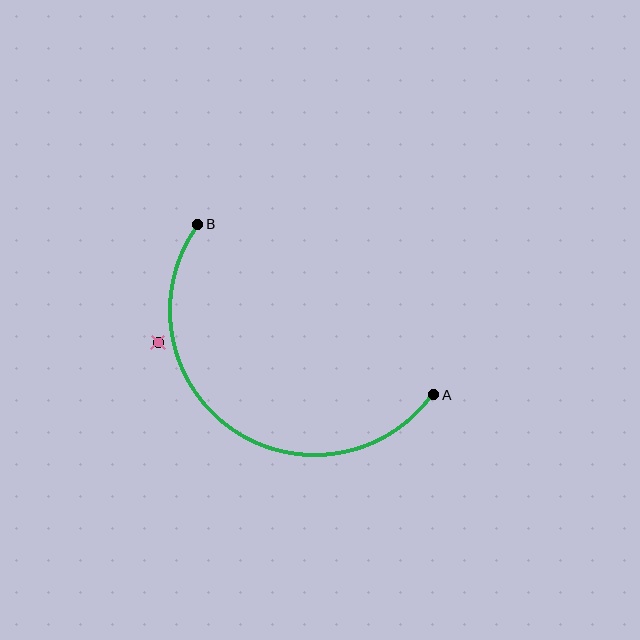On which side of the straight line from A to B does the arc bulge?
The arc bulges below and to the left of the straight line connecting A and B.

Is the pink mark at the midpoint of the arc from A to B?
No — the pink mark does not lie on the arc at all. It sits slightly outside the curve.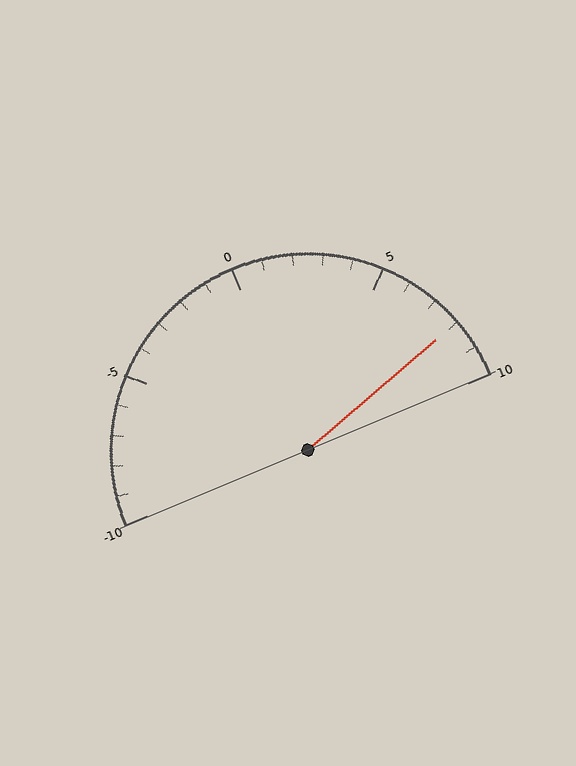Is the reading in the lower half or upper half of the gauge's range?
The reading is in the upper half of the range (-10 to 10).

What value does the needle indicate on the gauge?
The needle indicates approximately 8.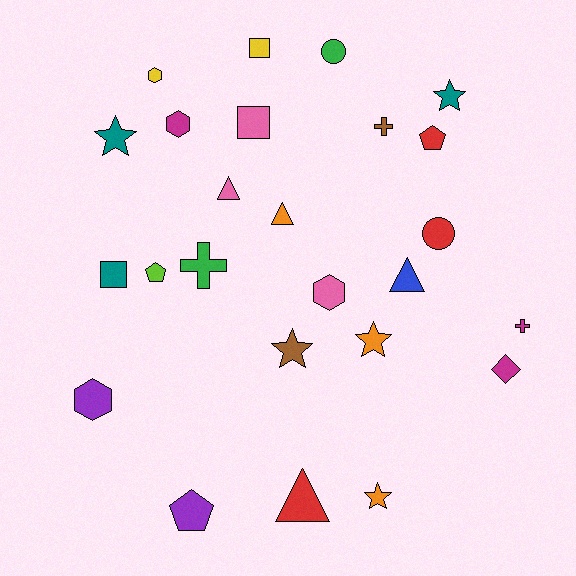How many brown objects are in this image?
There are 2 brown objects.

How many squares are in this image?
There are 3 squares.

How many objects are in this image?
There are 25 objects.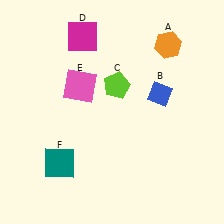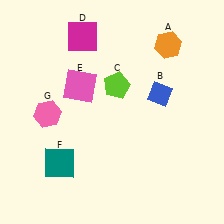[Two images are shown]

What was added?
A pink hexagon (G) was added in Image 2.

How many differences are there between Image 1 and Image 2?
There is 1 difference between the two images.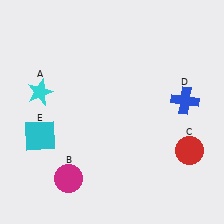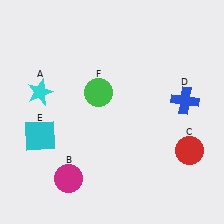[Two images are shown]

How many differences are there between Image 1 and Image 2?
There is 1 difference between the two images.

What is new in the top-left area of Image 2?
A green circle (F) was added in the top-left area of Image 2.